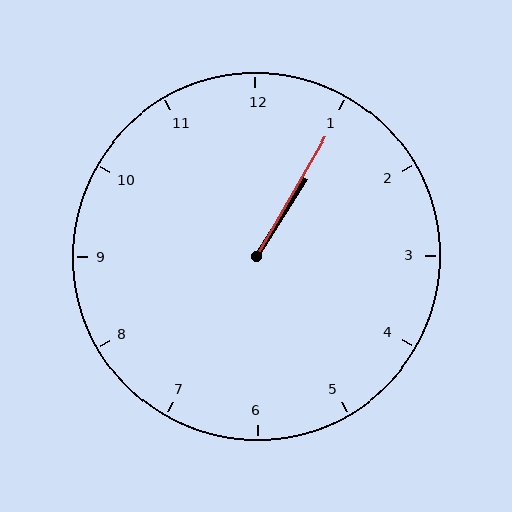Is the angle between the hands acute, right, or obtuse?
It is acute.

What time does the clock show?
1:05.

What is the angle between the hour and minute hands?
Approximately 2 degrees.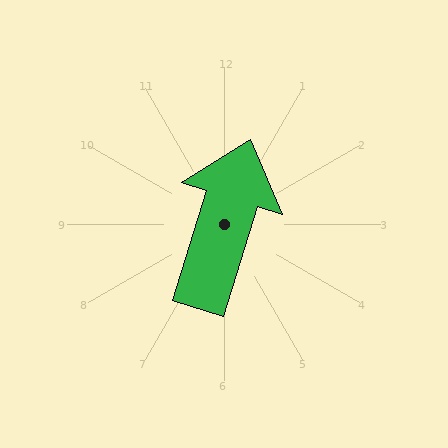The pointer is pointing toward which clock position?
Roughly 1 o'clock.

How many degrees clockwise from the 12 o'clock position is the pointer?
Approximately 17 degrees.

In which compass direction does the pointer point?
North.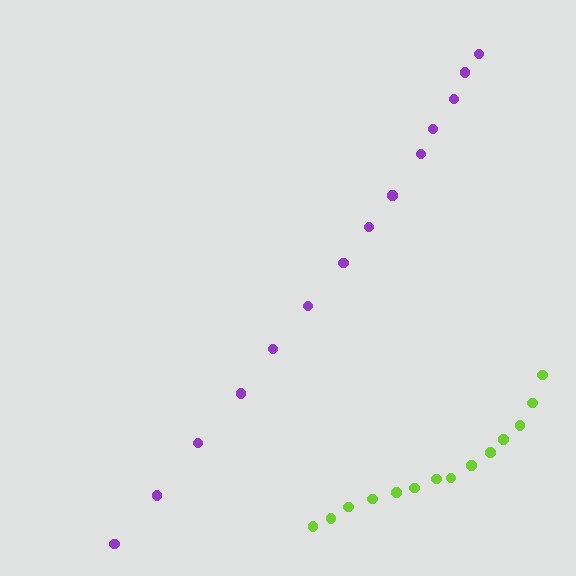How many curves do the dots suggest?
There are 2 distinct paths.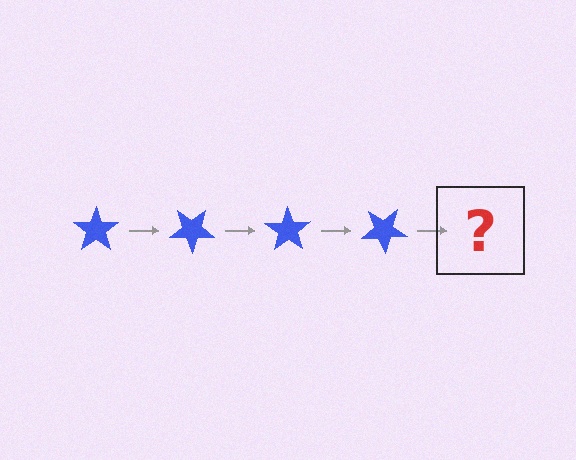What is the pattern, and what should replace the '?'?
The pattern is that the star rotates 35 degrees each step. The '?' should be a blue star rotated 140 degrees.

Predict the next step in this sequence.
The next step is a blue star rotated 140 degrees.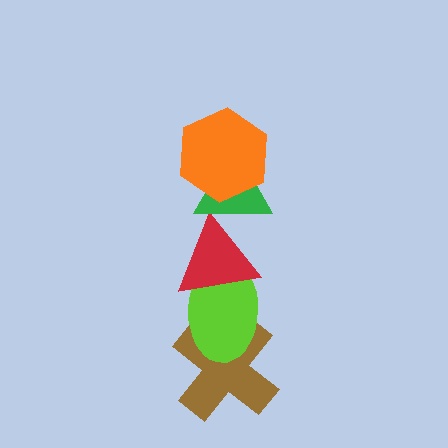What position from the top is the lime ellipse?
The lime ellipse is 4th from the top.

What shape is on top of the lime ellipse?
The red triangle is on top of the lime ellipse.